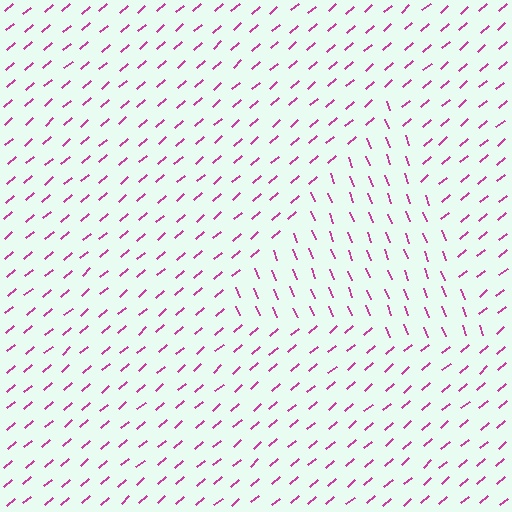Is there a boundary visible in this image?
Yes, there is a texture boundary formed by a change in line orientation.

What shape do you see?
I see a triangle.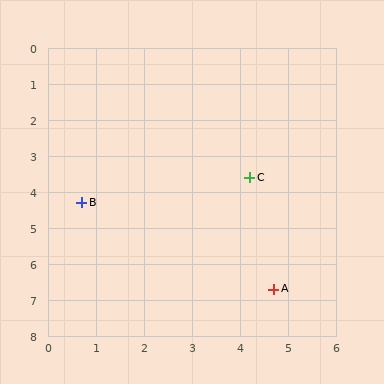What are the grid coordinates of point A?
Point A is at approximately (4.7, 6.7).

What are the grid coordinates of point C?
Point C is at approximately (4.2, 3.6).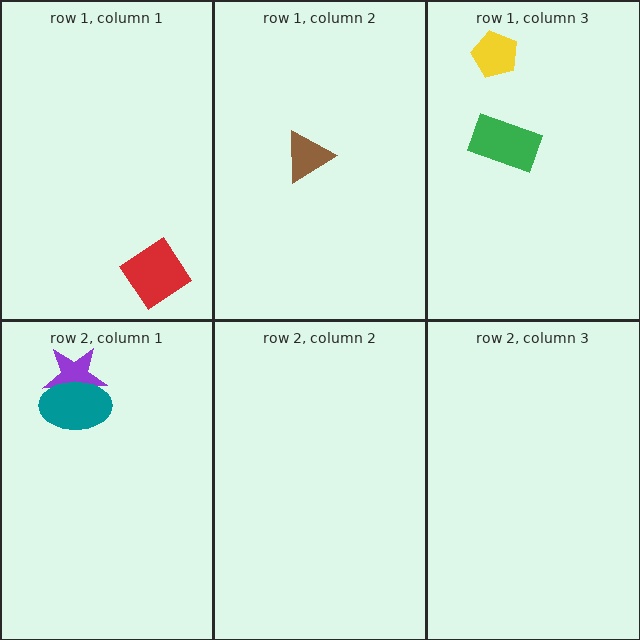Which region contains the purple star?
The row 2, column 1 region.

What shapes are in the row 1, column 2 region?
The brown triangle.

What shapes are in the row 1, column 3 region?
The green rectangle, the yellow pentagon.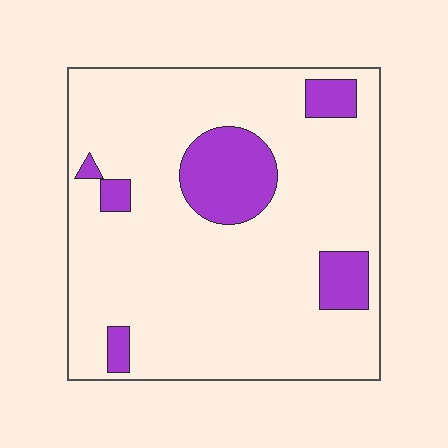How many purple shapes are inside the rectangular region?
6.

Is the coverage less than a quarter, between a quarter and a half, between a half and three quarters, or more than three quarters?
Less than a quarter.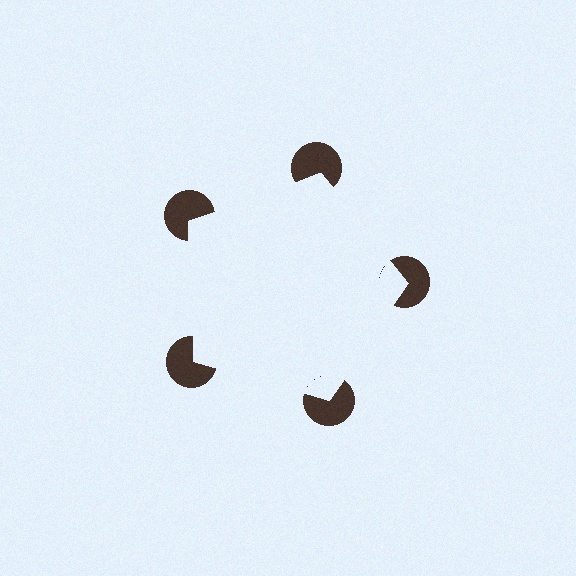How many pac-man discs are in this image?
There are 5 — one at each vertex of the illusory pentagon.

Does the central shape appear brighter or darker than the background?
It typically appears slightly brighter than the background, even though no actual brightness change is drawn.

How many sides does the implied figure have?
5 sides.